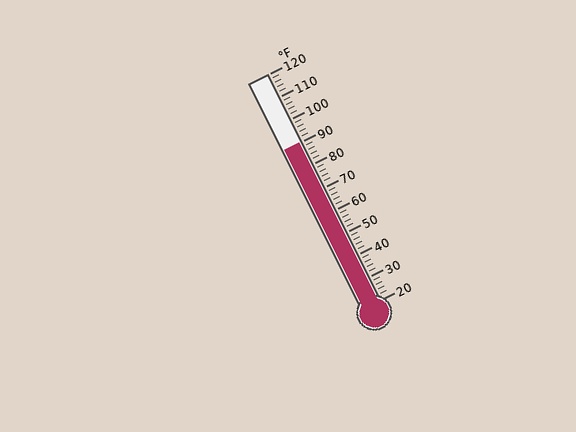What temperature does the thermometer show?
The thermometer shows approximately 90°F.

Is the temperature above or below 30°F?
The temperature is above 30°F.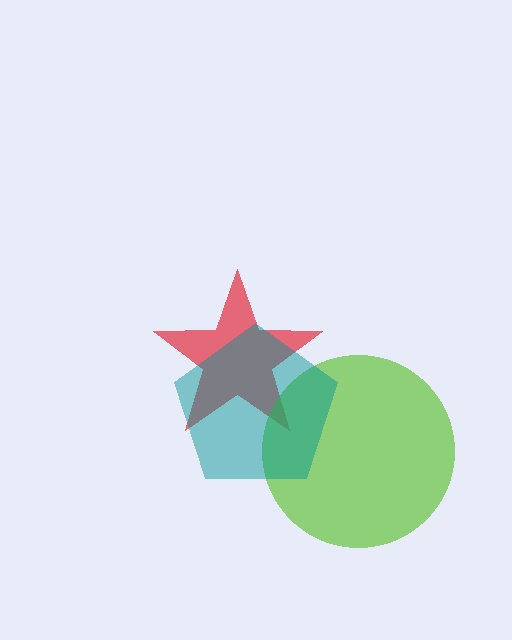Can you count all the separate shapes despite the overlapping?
Yes, there are 3 separate shapes.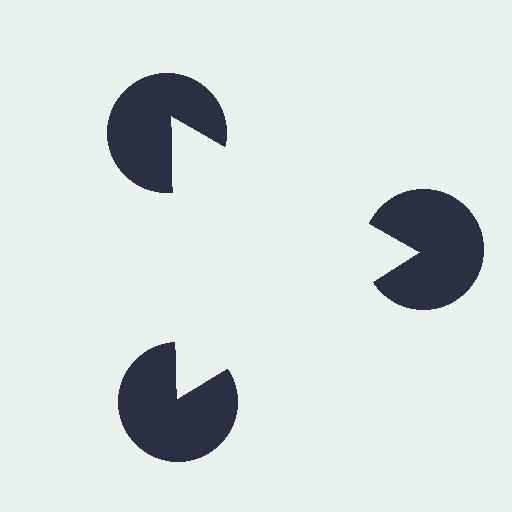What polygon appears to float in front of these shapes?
An illusory triangle — its edges are inferred from the aligned wedge cuts in the pac-man discs, not physically drawn.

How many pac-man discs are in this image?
There are 3 — one at each vertex of the illusory triangle.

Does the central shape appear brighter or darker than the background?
It typically appears slightly brighter than the background, even though no actual brightness change is drawn.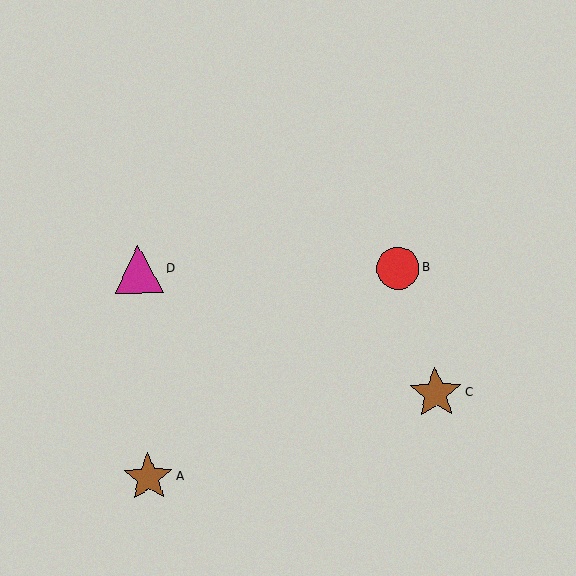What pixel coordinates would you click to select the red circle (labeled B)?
Click at (398, 268) to select the red circle B.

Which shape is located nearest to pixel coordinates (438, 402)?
The brown star (labeled C) at (436, 393) is nearest to that location.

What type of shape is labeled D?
Shape D is a magenta triangle.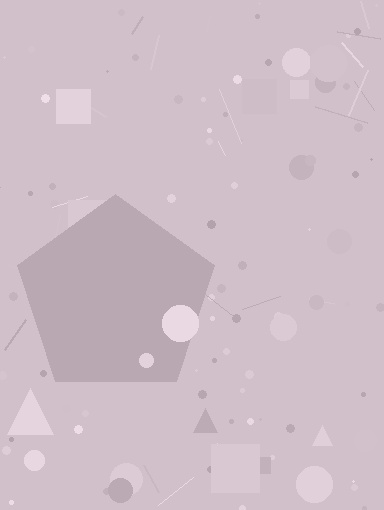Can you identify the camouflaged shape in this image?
The camouflaged shape is a pentagon.